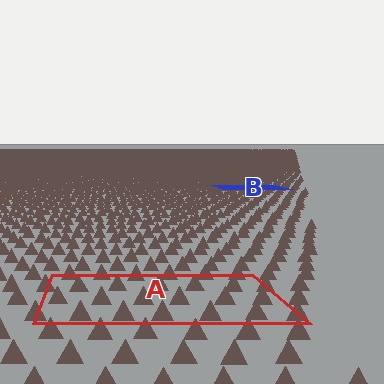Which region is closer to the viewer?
Region A is closer. The texture elements there are larger and more spread out.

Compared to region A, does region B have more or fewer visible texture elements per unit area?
Region B has more texture elements per unit area — they are packed more densely because it is farther away.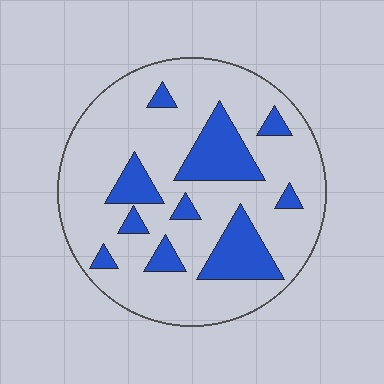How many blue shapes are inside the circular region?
10.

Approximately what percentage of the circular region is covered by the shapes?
Approximately 20%.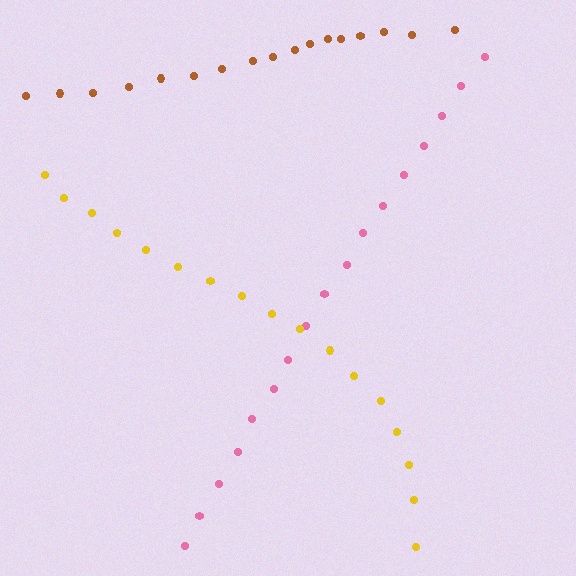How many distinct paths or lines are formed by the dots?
There are 3 distinct paths.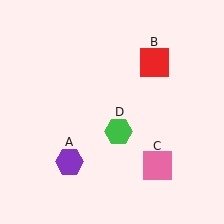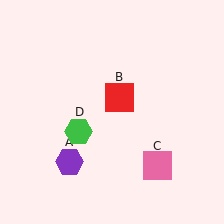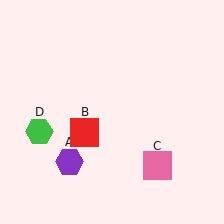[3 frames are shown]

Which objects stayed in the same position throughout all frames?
Purple hexagon (object A) and pink square (object C) remained stationary.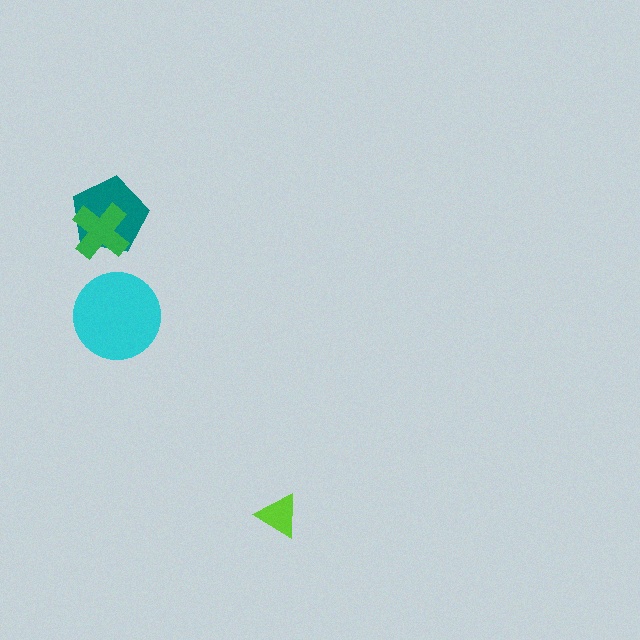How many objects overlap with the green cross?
1 object overlaps with the green cross.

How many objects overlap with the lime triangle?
0 objects overlap with the lime triangle.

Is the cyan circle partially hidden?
No, no other shape covers it.